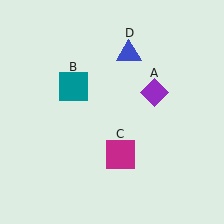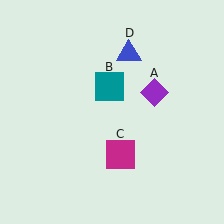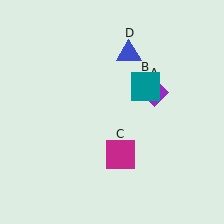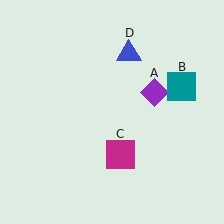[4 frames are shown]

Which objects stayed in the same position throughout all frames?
Purple diamond (object A) and magenta square (object C) and blue triangle (object D) remained stationary.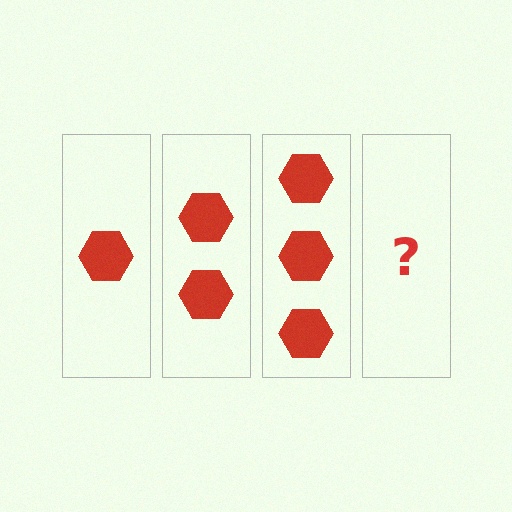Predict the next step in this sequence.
The next step is 4 hexagons.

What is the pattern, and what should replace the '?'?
The pattern is that each step adds one more hexagon. The '?' should be 4 hexagons.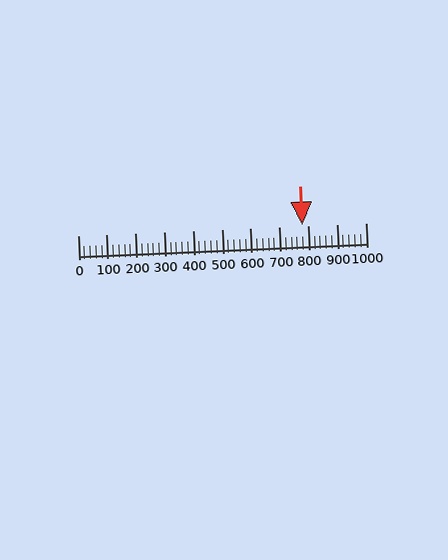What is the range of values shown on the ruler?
The ruler shows values from 0 to 1000.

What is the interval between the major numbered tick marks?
The major tick marks are spaced 100 units apart.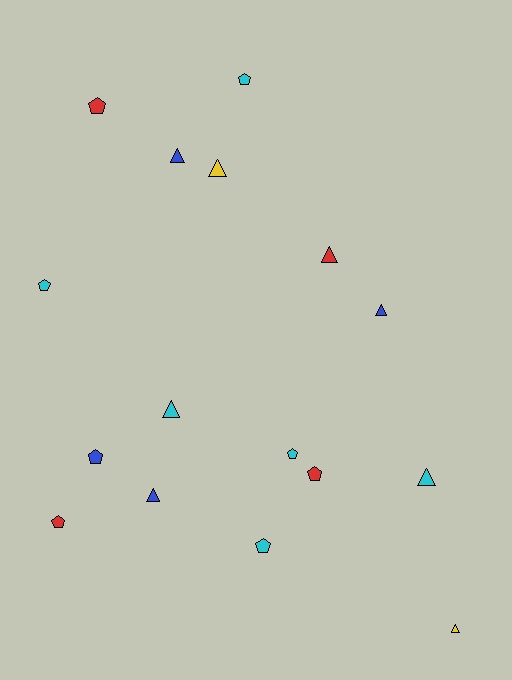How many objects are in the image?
There are 16 objects.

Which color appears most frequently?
Cyan, with 6 objects.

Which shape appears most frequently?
Triangle, with 8 objects.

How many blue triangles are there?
There are 3 blue triangles.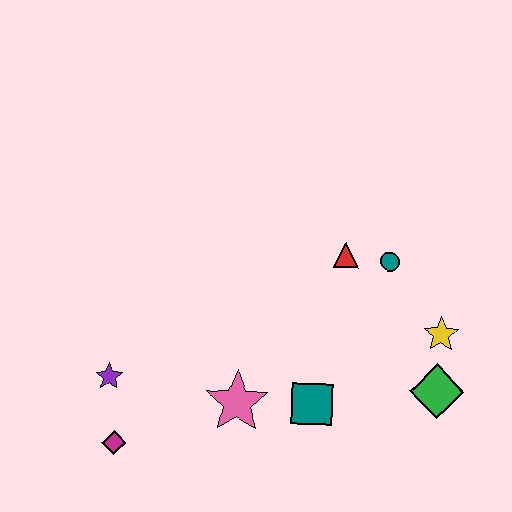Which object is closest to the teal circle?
The red triangle is closest to the teal circle.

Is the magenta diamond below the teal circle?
Yes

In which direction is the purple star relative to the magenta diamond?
The purple star is above the magenta diamond.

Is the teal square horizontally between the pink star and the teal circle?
Yes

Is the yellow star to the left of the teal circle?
No